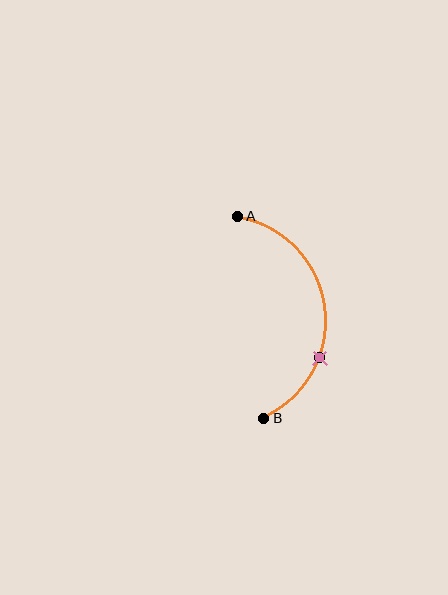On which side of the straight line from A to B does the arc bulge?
The arc bulges to the right of the straight line connecting A and B.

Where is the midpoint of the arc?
The arc midpoint is the point on the curve farthest from the straight line joining A and B. It sits to the right of that line.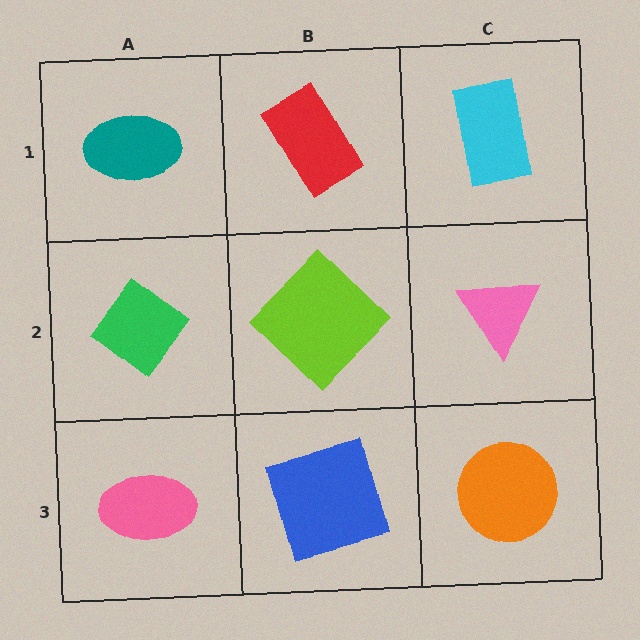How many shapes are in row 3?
3 shapes.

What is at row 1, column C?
A cyan rectangle.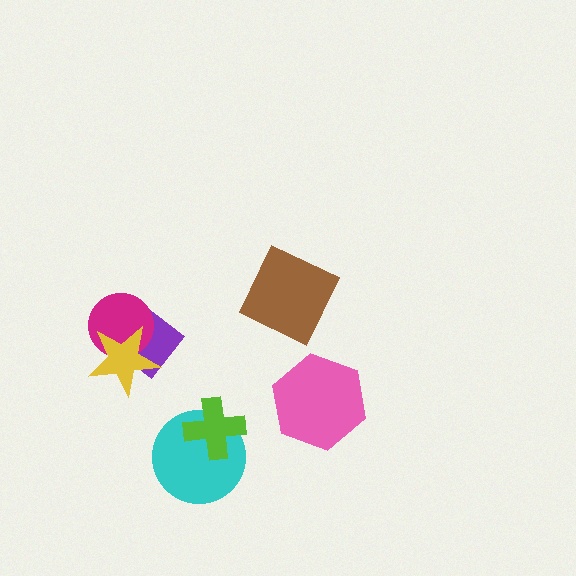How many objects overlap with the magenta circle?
2 objects overlap with the magenta circle.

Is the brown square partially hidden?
No, no other shape covers it.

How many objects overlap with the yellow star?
2 objects overlap with the yellow star.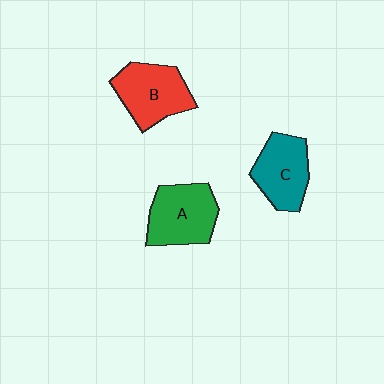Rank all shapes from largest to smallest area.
From largest to smallest: A (green), B (red), C (teal).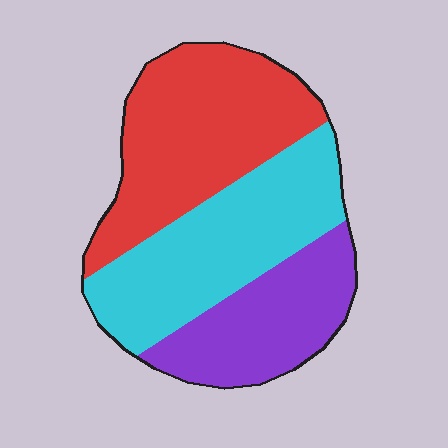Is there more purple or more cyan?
Cyan.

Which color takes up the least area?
Purple, at roughly 25%.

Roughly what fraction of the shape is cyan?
Cyan takes up between a third and a half of the shape.